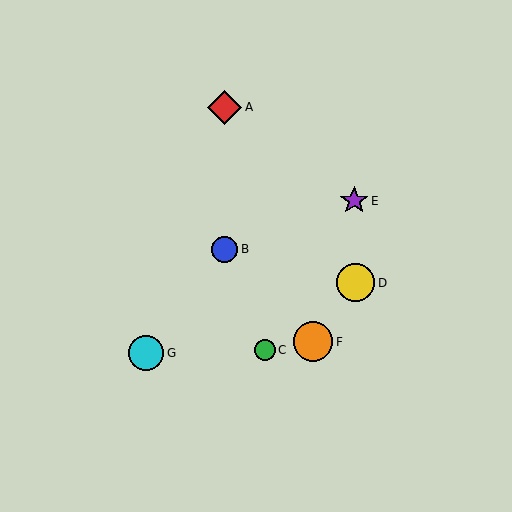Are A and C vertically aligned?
No, A is at x≈225 and C is at x≈265.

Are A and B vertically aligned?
Yes, both are at x≈225.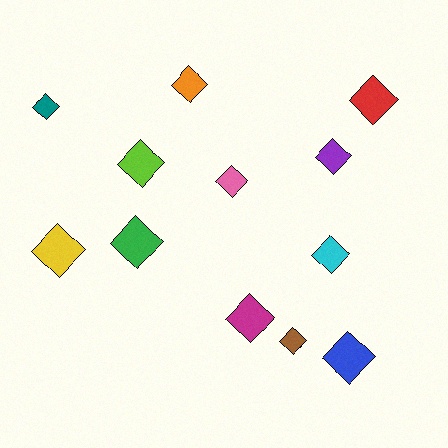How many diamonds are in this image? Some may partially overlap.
There are 12 diamonds.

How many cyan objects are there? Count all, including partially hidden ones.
There is 1 cyan object.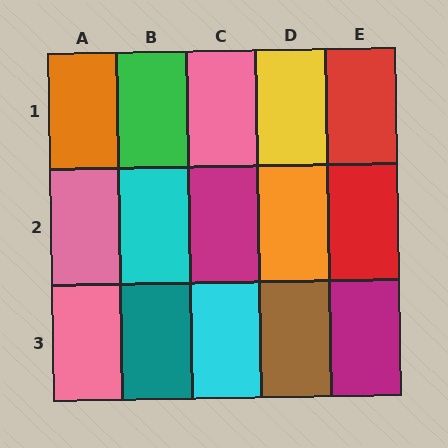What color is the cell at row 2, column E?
Red.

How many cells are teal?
1 cell is teal.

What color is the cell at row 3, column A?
Pink.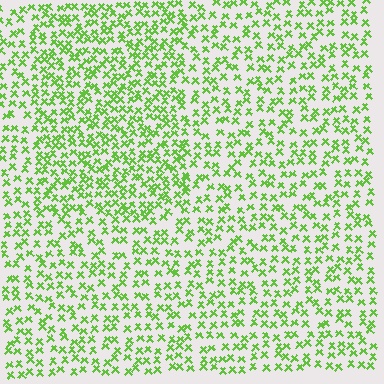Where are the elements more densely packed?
The elements are more densely packed inside the rectangle boundary.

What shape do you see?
I see a rectangle.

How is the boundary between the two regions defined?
The boundary is defined by a change in element density (approximately 1.5x ratio). All elements are the same color, size, and shape.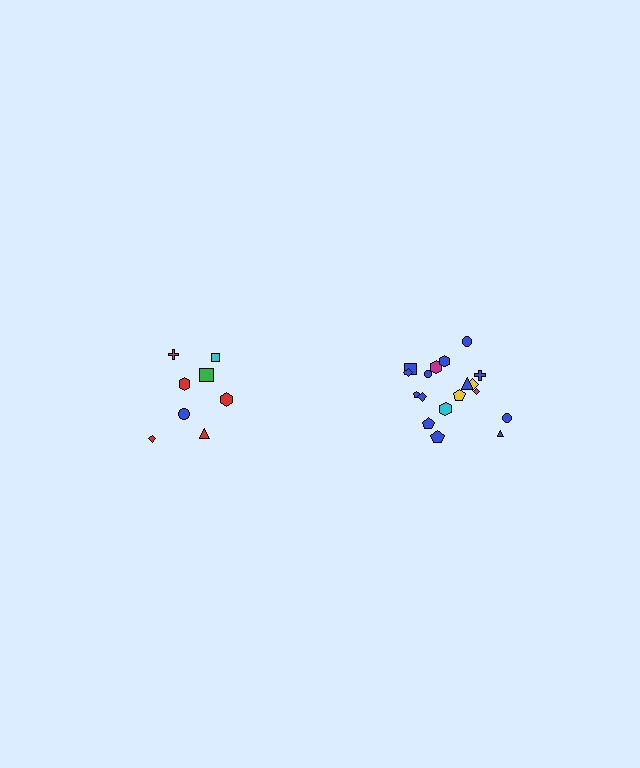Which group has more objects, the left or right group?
The right group.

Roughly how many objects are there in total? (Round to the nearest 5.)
Roughly 25 objects in total.